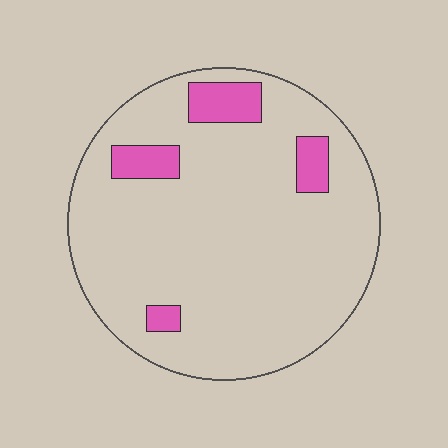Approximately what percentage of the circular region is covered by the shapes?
Approximately 10%.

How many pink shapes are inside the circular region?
4.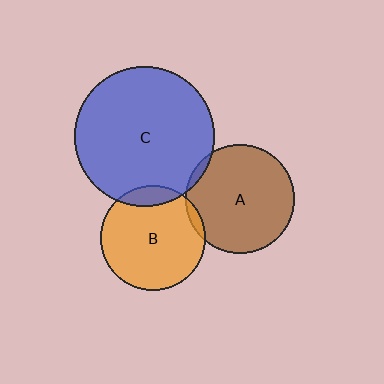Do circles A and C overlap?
Yes.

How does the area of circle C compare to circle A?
Approximately 1.7 times.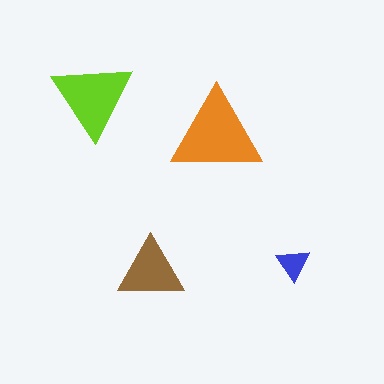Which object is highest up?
The lime triangle is topmost.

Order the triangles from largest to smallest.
the orange one, the lime one, the brown one, the blue one.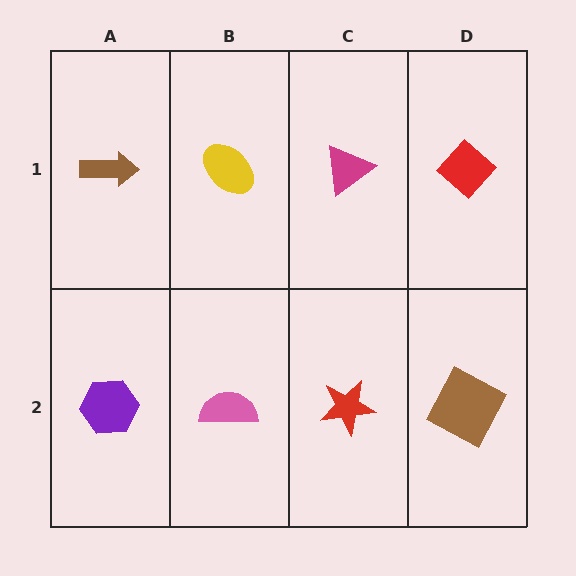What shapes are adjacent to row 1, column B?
A pink semicircle (row 2, column B), a brown arrow (row 1, column A), a magenta triangle (row 1, column C).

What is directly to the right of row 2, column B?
A red star.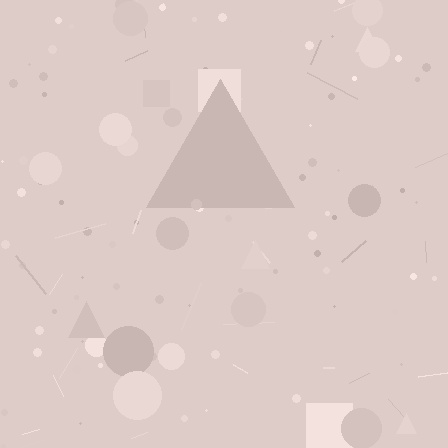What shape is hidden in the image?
A triangle is hidden in the image.